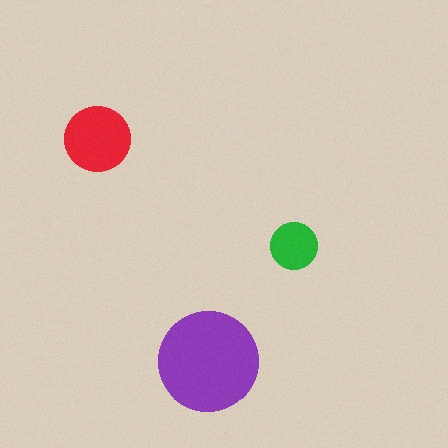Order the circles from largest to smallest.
the purple one, the red one, the green one.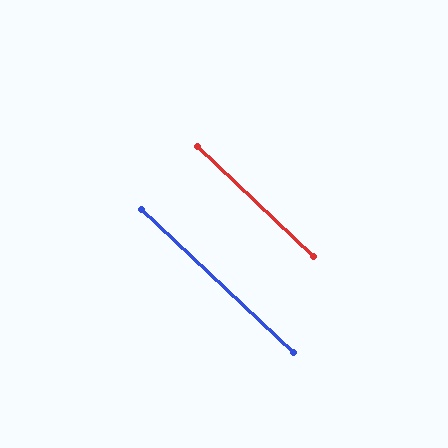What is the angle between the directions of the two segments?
Approximately 0 degrees.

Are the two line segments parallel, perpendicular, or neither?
Parallel — their directions differ by only 0.4°.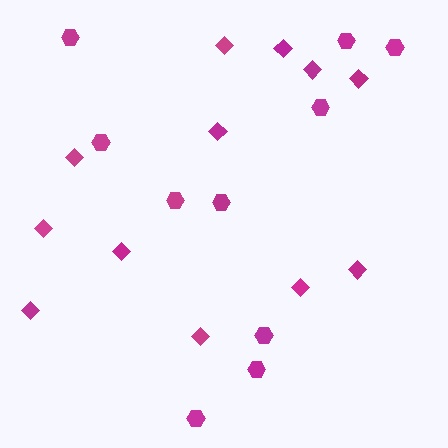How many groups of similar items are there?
There are 2 groups: one group of hexagons (10) and one group of diamonds (12).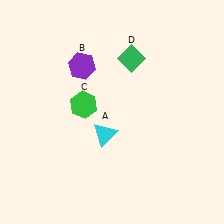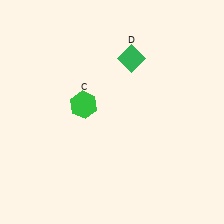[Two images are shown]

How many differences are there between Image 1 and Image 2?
There are 2 differences between the two images.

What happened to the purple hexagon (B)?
The purple hexagon (B) was removed in Image 2. It was in the top-left area of Image 1.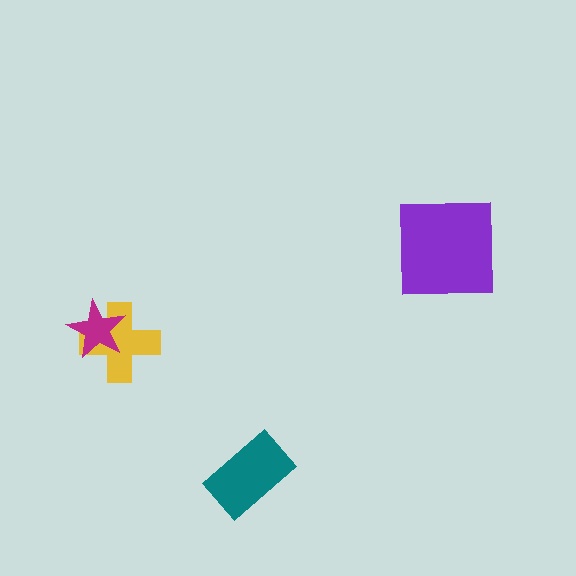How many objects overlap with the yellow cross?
1 object overlaps with the yellow cross.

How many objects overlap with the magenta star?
1 object overlaps with the magenta star.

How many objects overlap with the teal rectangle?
0 objects overlap with the teal rectangle.